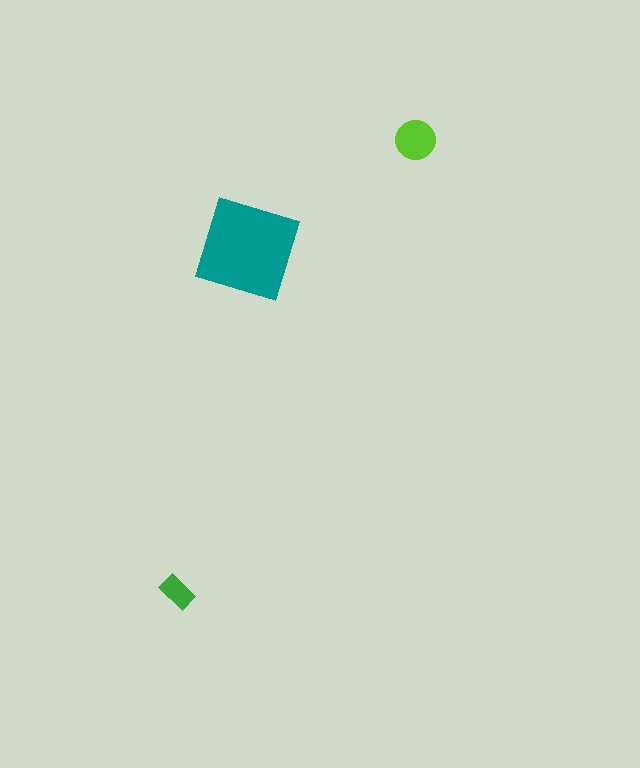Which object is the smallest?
The green rectangle.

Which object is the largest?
The teal diamond.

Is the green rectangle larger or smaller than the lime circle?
Smaller.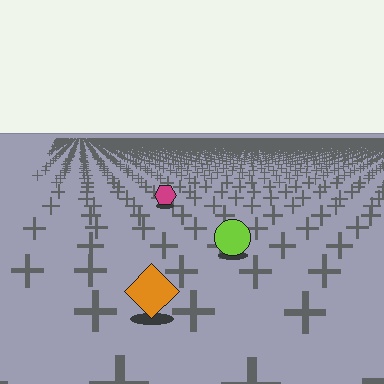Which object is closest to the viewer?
The orange diamond is closest. The texture marks near it are larger and more spread out.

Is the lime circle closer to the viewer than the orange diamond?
No. The orange diamond is closer — you can tell from the texture gradient: the ground texture is coarser near it.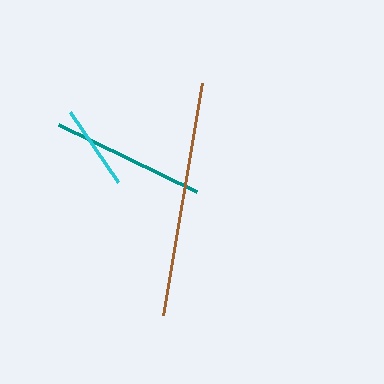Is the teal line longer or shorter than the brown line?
The brown line is longer than the teal line.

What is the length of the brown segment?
The brown segment is approximately 235 pixels long.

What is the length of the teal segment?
The teal segment is approximately 153 pixels long.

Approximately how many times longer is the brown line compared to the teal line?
The brown line is approximately 1.5 times the length of the teal line.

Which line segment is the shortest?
The cyan line is the shortest at approximately 85 pixels.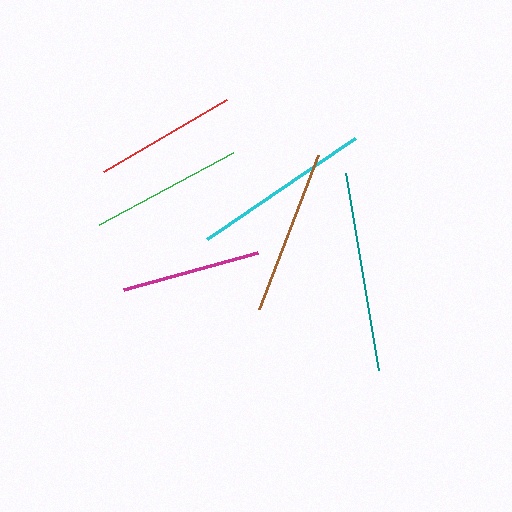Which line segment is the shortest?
The magenta line is the shortest at approximately 139 pixels.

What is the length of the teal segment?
The teal segment is approximately 199 pixels long.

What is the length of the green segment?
The green segment is approximately 152 pixels long.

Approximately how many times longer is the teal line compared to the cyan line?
The teal line is approximately 1.1 times the length of the cyan line.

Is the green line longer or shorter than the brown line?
The brown line is longer than the green line.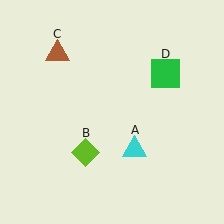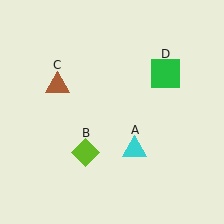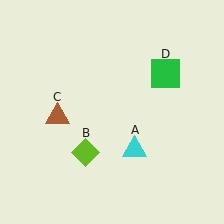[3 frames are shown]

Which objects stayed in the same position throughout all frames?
Cyan triangle (object A) and lime diamond (object B) and green square (object D) remained stationary.